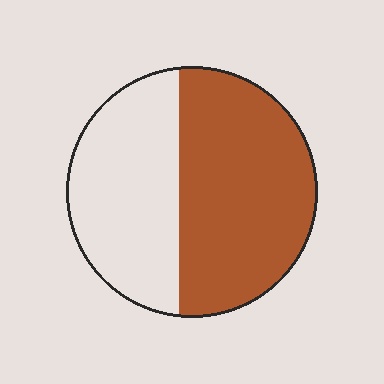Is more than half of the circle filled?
Yes.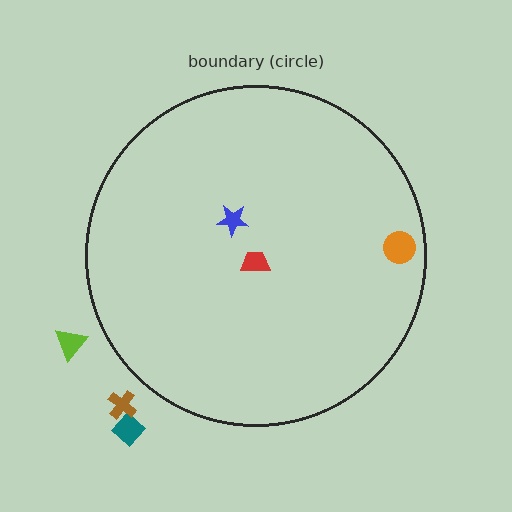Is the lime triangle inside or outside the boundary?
Outside.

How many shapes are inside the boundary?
3 inside, 3 outside.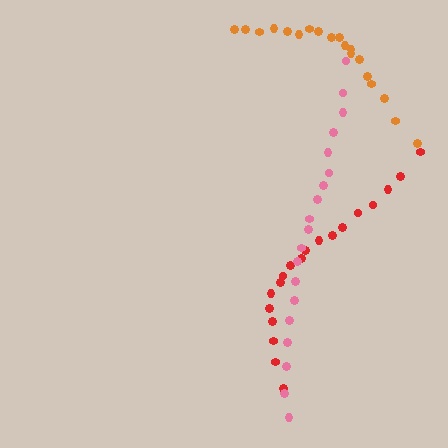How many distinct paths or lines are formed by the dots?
There are 3 distinct paths.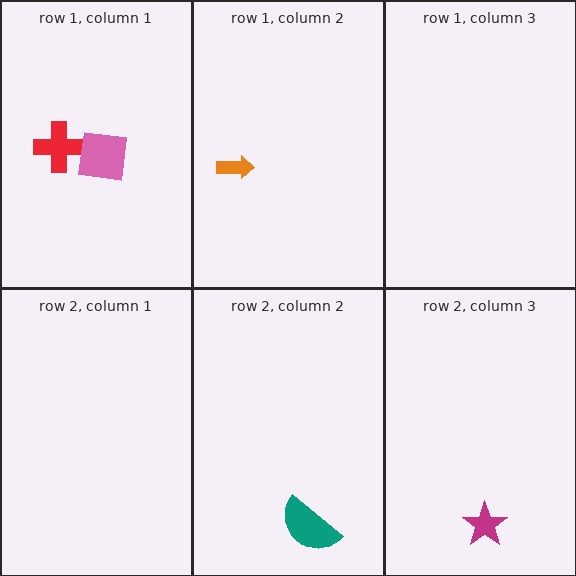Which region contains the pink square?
The row 1, column 1 region.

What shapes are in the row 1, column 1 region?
The red cross, the pink square.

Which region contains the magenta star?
The row 2, column 3 region.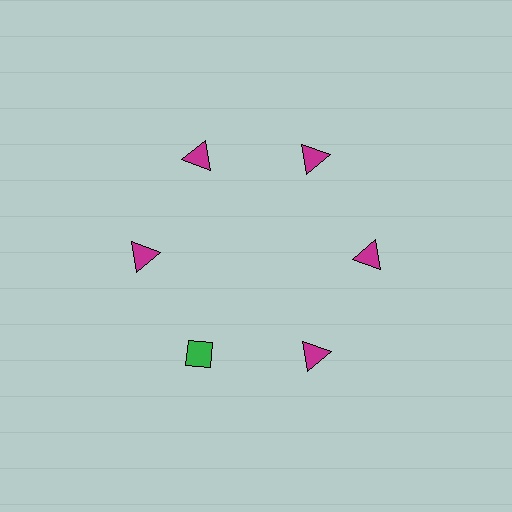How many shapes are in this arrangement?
There are 6 shapes arranged in a ring pattern.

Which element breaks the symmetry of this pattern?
The green diamond at roughly the 7 o'clock position breaks the symmetry. All other shapes are magenta triangles.